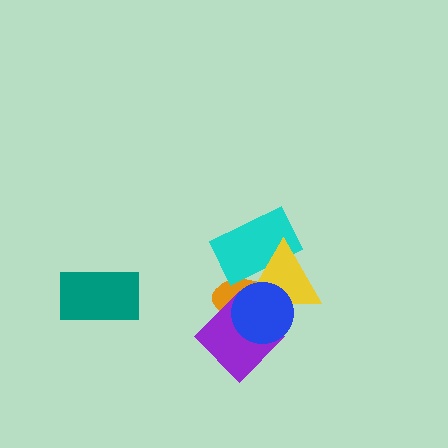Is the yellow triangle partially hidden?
Yes, it is partially covered by another shape.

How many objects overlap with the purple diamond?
3 objects overlap with the purple diamond.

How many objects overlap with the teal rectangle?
0 objects overlap with the teal rectangle.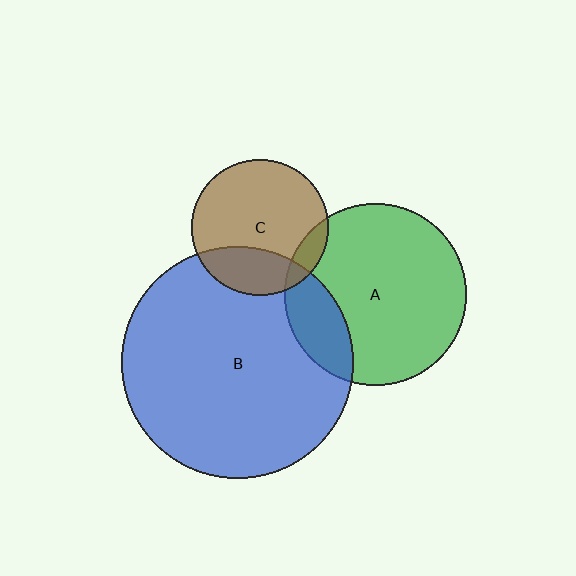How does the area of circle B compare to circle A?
Approximately 1.6 times.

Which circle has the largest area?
Circle B (blue).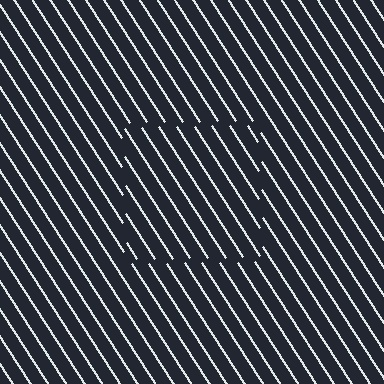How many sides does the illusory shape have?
4 sides — the line-ends trace a square.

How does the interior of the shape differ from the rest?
The interior of the shape contains the same grating, shifted by half a period — the contour is defined by the phase discontinuity where line-ends from the inner and outer gratings abut.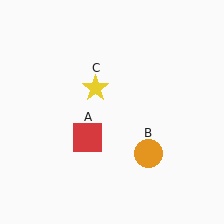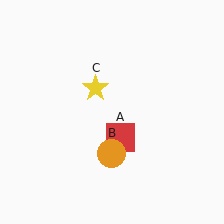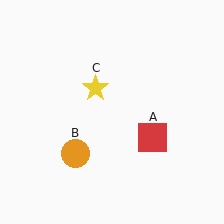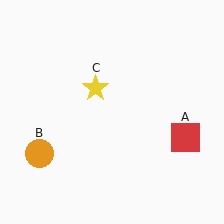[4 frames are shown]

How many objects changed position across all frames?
2 objects changed position: red square (object A), orange circle (object B).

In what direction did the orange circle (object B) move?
The orange circle (object B) moved left.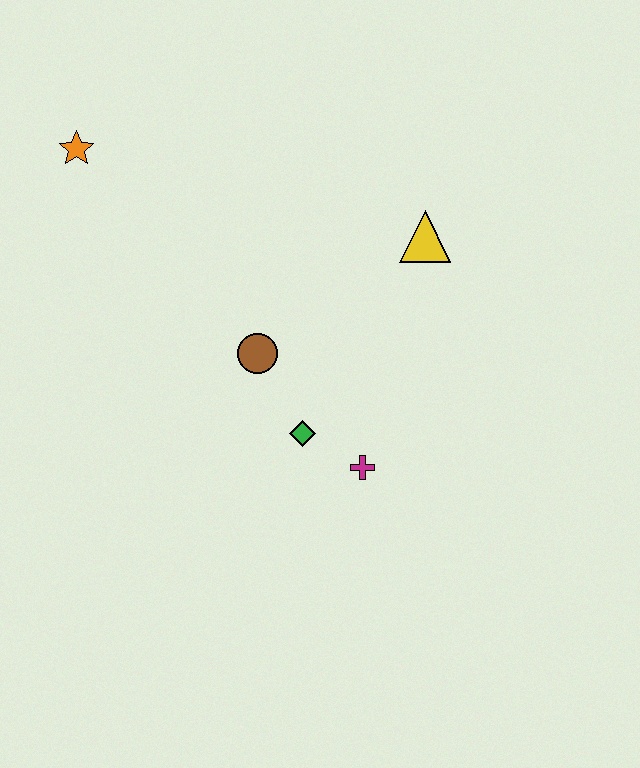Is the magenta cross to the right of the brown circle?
Yes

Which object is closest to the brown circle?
The green diamond is closest to the brown circle.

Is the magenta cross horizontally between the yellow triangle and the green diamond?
Yes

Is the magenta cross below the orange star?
Yes